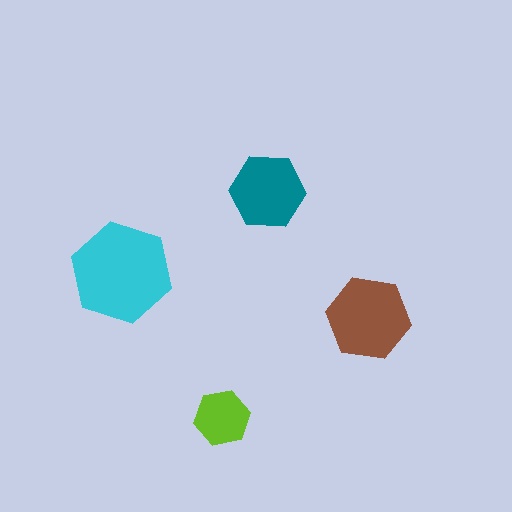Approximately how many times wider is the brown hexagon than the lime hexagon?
About 1.5 times wider.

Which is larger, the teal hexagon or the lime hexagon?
The teal one.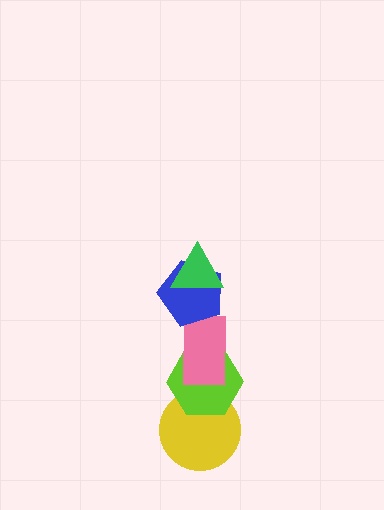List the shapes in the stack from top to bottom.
From top to bottom: the green triangle, the blue pentagon, the pink rectangle, the lime hexagon, the yellow circle.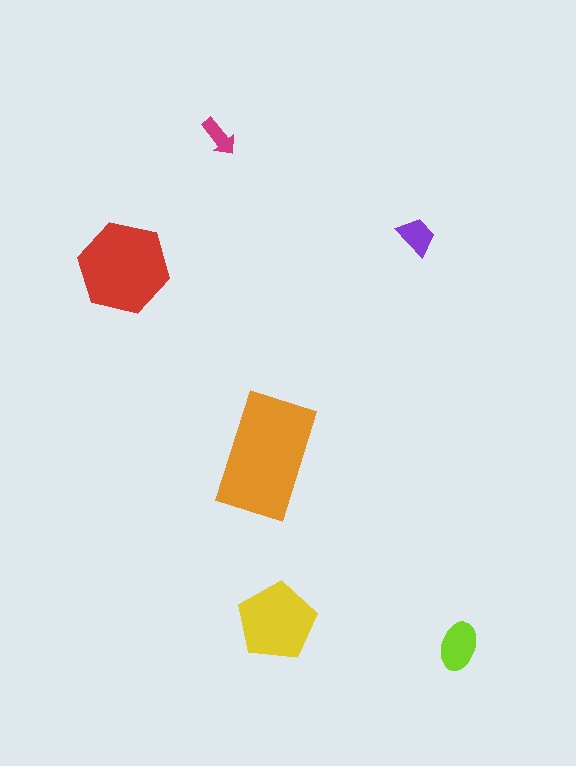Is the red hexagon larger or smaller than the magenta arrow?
Larger.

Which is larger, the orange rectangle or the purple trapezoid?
The orange rectangle.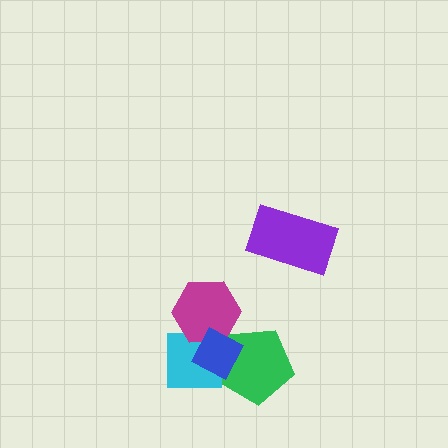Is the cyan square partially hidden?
Yes, it is partially covered by another shape.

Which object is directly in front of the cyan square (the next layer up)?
The magenta hexagon is directly in front of the cyan square.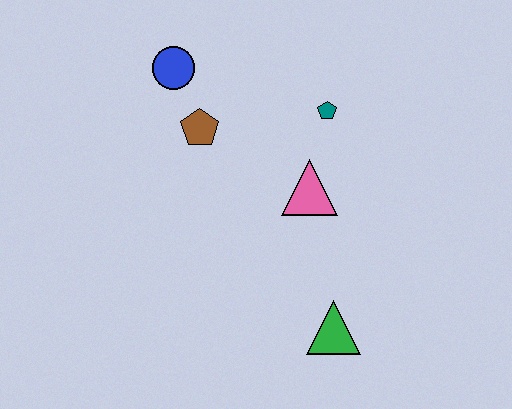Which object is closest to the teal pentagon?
The pink triangle is closest to the teal pentagon.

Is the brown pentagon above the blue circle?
No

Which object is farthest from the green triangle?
The blue circle is farthest from the green triangle.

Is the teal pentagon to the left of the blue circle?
No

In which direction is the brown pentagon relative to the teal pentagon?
The brown pentagon is to the left of the teal pentagon.